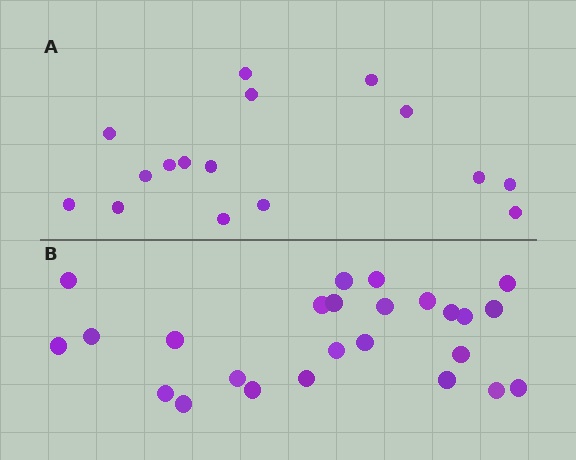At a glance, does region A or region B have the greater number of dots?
Region B (the bottom region) has more dots.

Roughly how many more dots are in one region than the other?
Region B has roughly 8 or so more dots than region A.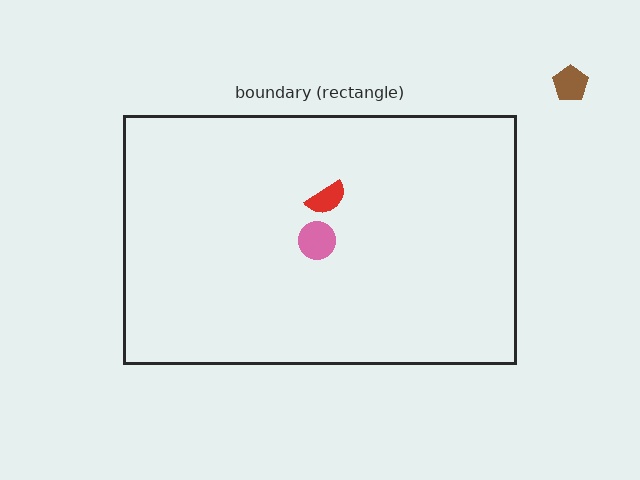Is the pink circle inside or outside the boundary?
Inside.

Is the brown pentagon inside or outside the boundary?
Outside.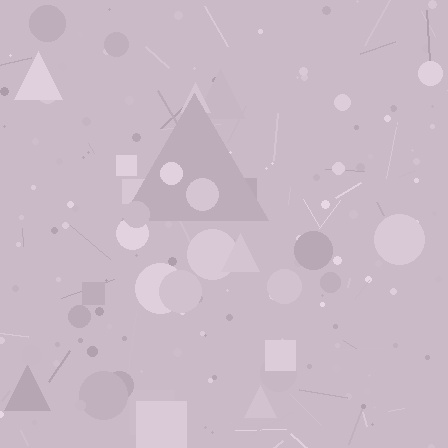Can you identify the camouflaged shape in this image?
The camouflaged shape is a triangle.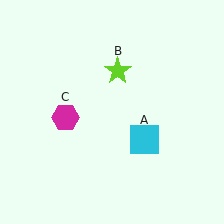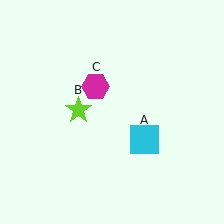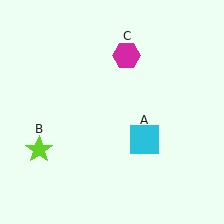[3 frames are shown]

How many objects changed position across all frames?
2 objects changed position: lime star (object B), magenta hexagon (object C).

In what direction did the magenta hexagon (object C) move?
The magenta hexagon (object C) moved up and to the right.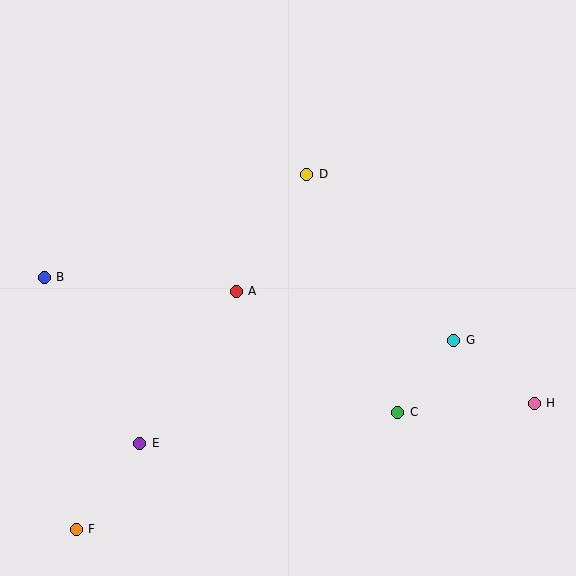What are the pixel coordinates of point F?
Point F is at (76, 529).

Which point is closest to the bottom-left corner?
Point F is closest to the bottom-left corner.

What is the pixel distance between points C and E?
The distance between C and E is 260 pixels.